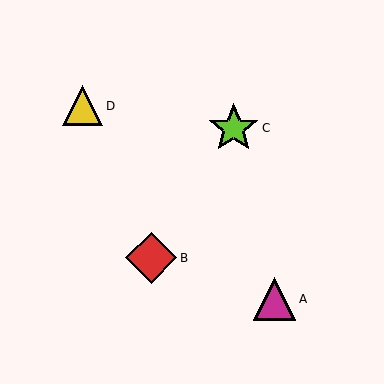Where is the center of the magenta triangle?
The center of the magenta triangle is at (275, 299).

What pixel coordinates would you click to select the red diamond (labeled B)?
Click at (151, 258) to select the red diamond B.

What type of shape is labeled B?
Shape B is a red diamond.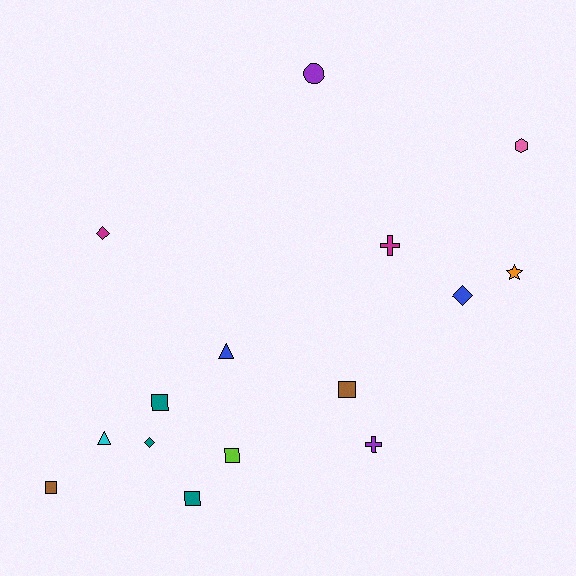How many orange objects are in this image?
There is 1 orange object.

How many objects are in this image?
There are 15 objects.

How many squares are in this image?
There are 5 squares.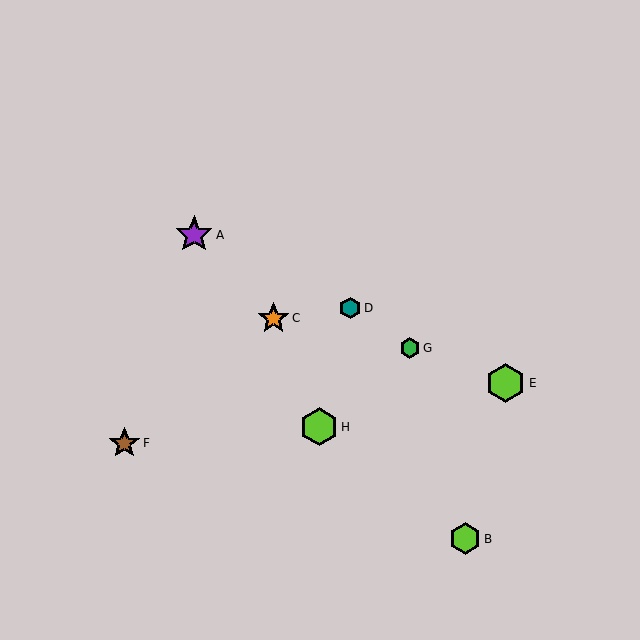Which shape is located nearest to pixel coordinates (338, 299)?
The teal hexagon (labeled D) at (350, 308) is nearest to that location.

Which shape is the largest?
The lime hexagon (labeled E) is the largest.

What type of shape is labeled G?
Shape G is a green hexagon.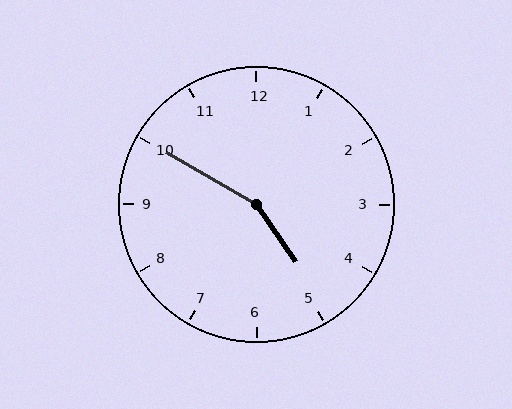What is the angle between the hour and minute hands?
Approximately 155 degrees.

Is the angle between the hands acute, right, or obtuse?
It is obtuse.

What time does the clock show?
4:50.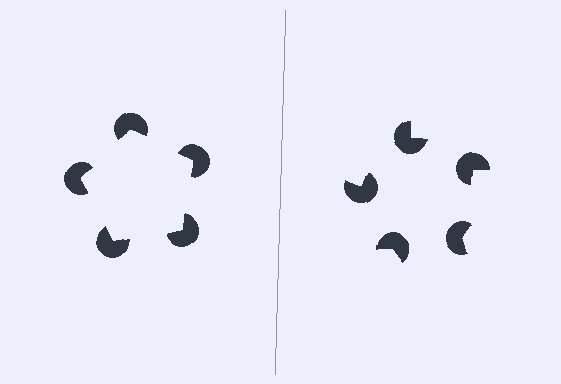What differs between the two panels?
The pac-man discs are positioned identically on both sides; only the wedge orientations differ. On the left they align to a pentagon; on the right they are misaligned.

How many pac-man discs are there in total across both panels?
10 — 5 on each side.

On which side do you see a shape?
An illusory pentagon appears on the left side. On the right side the wedge cuts are rotated, so no coherent shape forms.